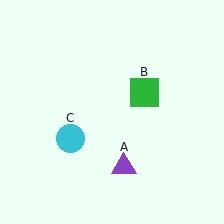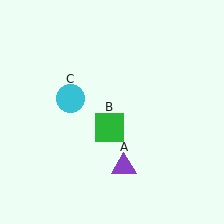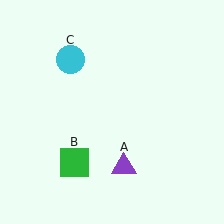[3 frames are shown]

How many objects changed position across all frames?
2 objects changed position: green square (object B), cyan circle (object C).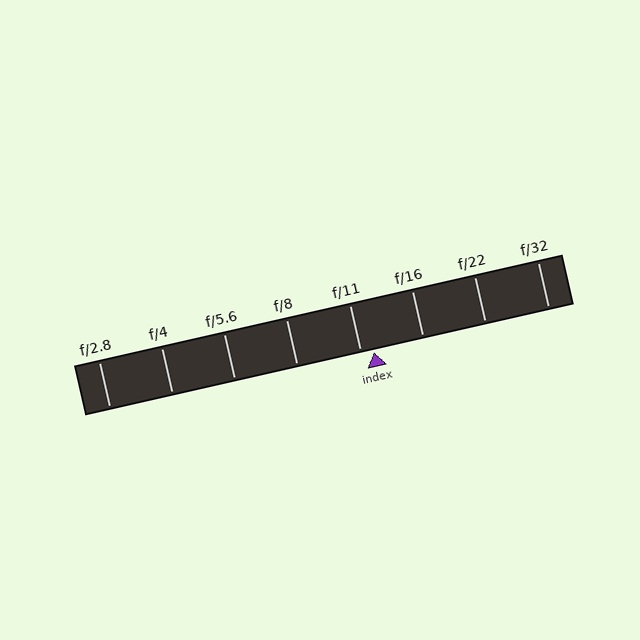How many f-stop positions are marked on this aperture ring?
There are 8 f-stop positions marked.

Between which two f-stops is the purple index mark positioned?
The index mark is between f/11 and f/16.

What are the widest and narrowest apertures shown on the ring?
The widest aperture shown is f/2.8 and the narrowest is f/32.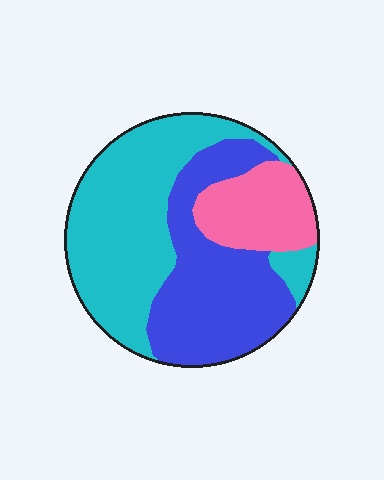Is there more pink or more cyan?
Cyan.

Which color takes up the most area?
Cyan, at roughly 45%.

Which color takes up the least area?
Pink, at roughly 15%.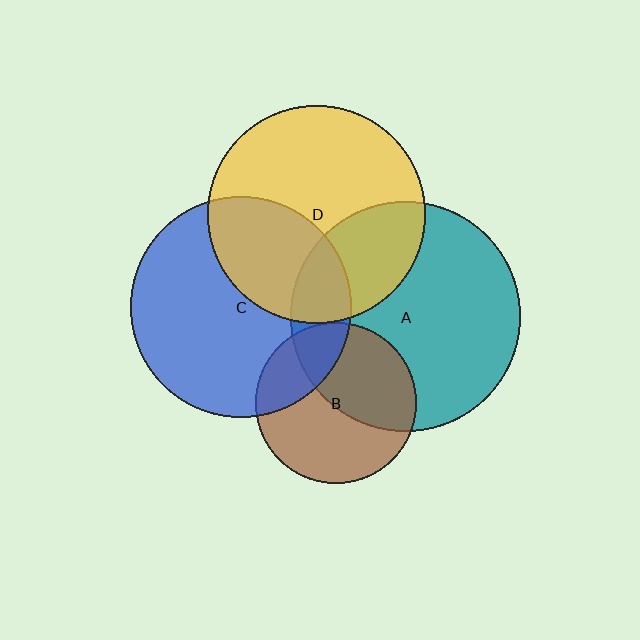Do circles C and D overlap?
Yes.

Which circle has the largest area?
Circle A (teal).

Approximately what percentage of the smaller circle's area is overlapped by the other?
Approximately 35%.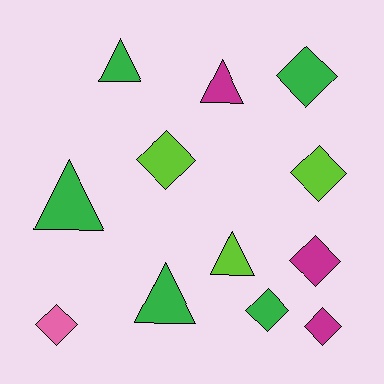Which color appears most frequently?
Green, with 5 objects.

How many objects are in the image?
There are 12 objects.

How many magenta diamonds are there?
There are 2 magenta diamonds.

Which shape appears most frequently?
Diamond, with 7 objects.